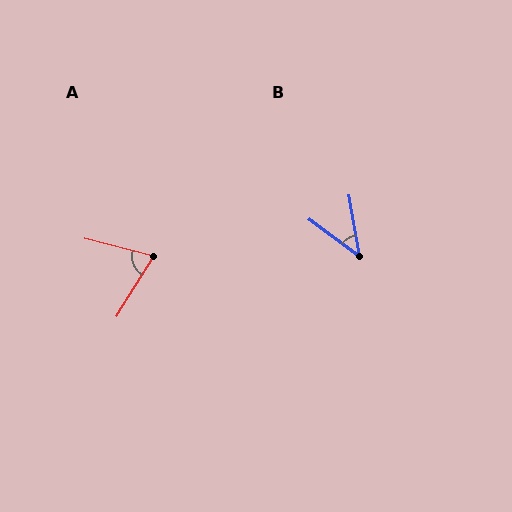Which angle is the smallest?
B, at approximately 44 degrees.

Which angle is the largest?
A, at approximately 73 degrees.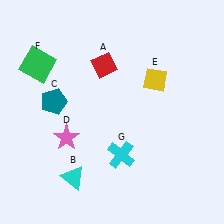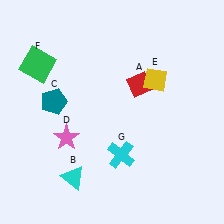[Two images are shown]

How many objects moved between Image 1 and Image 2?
1 object moved between the two images.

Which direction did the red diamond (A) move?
The red diamond (A) moved right.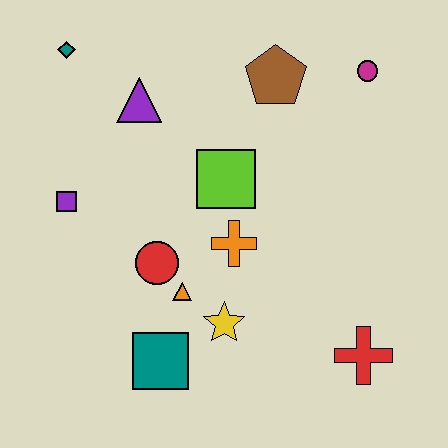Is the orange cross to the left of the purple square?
No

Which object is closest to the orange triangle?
The red circle is closest to the orange triangle.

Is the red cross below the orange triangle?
Yes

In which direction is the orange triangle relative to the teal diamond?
The orange triangle is below the teal diamond.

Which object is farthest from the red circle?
The magenta circle is farthest from the red circle.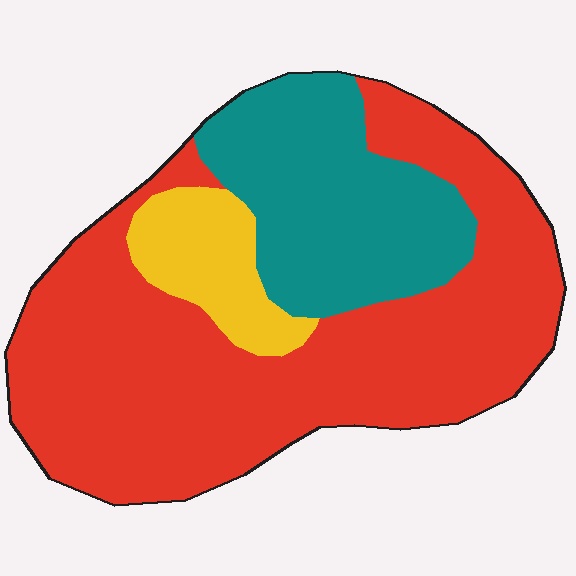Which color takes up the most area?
Red, at roughly 65%.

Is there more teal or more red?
Red.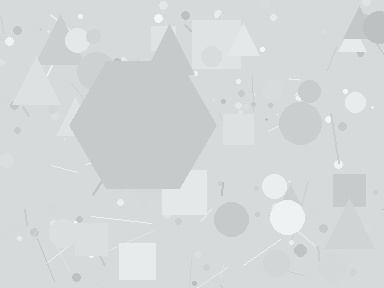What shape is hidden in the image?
A hexagon is hidden in the image.